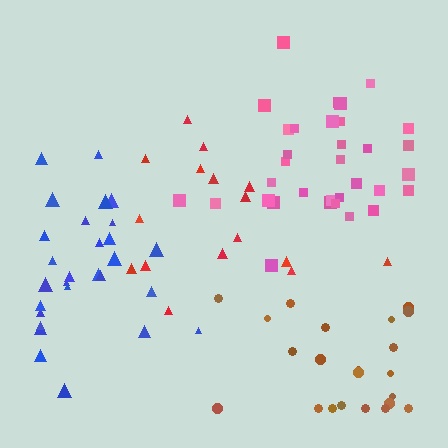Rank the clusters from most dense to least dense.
pink, blue, brown, red.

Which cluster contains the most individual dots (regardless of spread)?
Pink (33).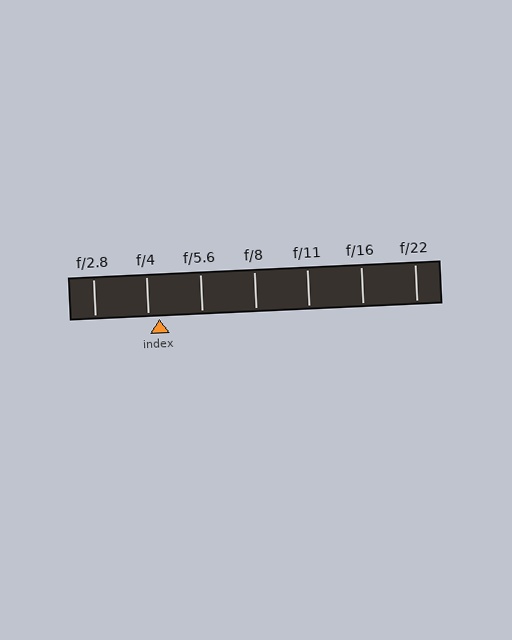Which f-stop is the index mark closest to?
The index mark is closest to f/4.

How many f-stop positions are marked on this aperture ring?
There are 7 f-stop positions marked.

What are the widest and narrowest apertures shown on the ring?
The widest aperture shown is f/2.8 and the narrowest is f/22.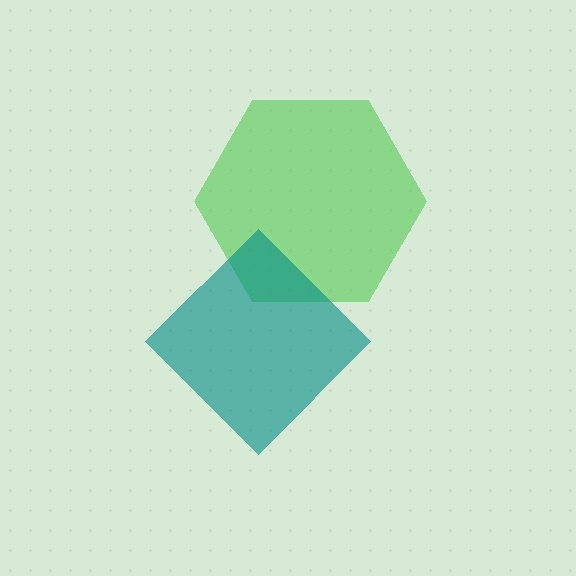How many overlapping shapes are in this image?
There are 2 overlapping shapes in the image.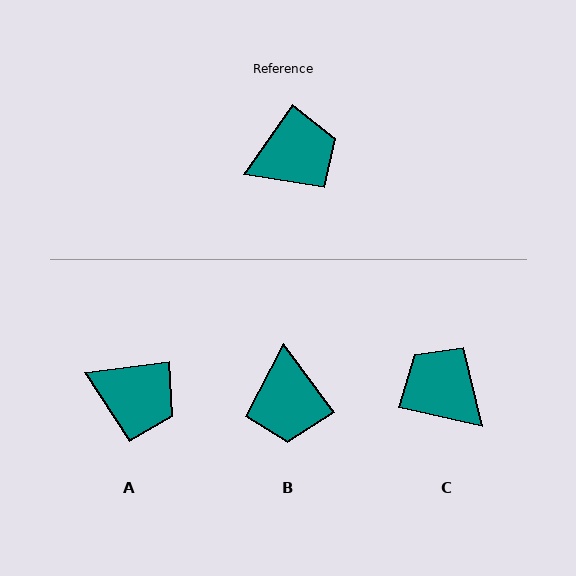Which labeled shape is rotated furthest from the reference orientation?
C, about 112 degrees away.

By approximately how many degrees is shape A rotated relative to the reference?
Approximately 48 degrees clockwise.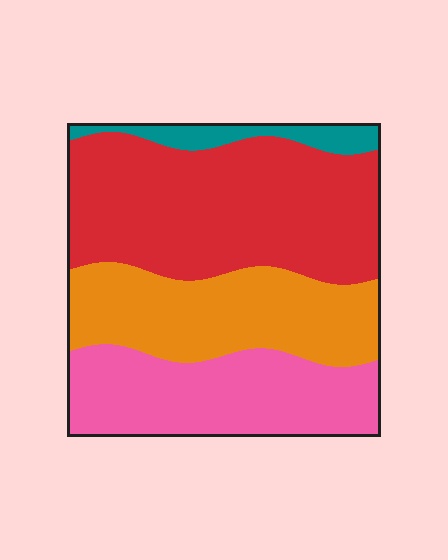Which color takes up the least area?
Teal, at roughly 5%.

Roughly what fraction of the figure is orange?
Orange covers 26% of the figure.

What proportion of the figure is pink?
Pink covers roughly 25% of the figure.